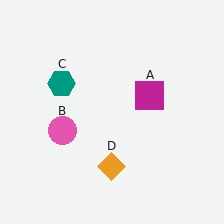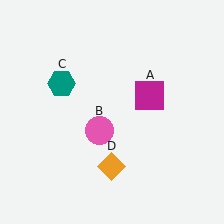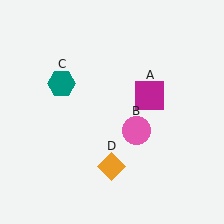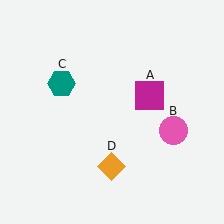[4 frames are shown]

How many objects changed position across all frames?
1 object changed position: pink circle (object B).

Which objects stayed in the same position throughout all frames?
Magenta square (object A) and teal hexagon (object C) and orange diamond (object D) remained stationary.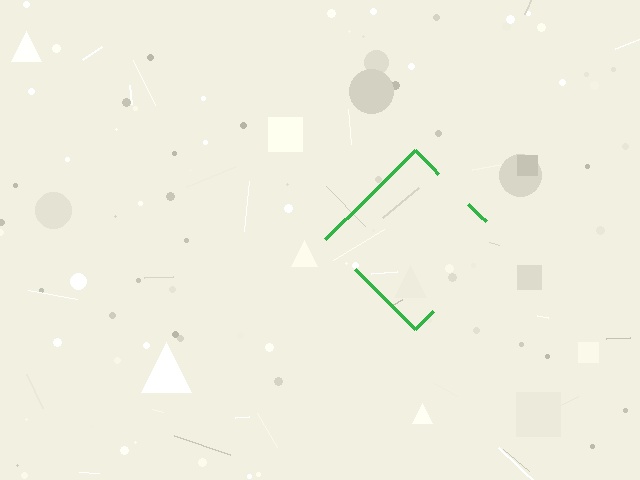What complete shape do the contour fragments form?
The contour fragments form a diamond.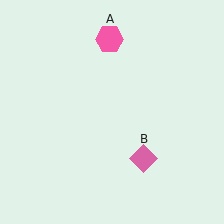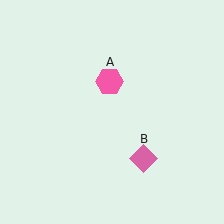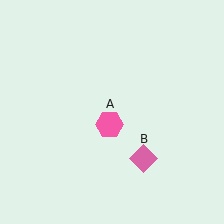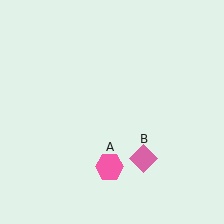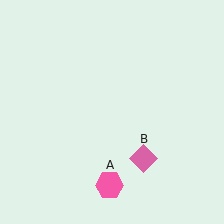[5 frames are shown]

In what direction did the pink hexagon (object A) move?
The pink hexagon (object A) moved down.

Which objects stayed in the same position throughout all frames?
Pink diamond (object B) remained stationary.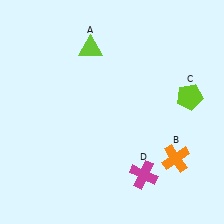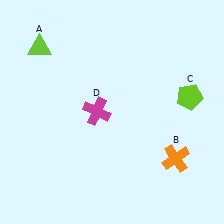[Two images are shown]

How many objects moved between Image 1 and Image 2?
2 objects moved between the two images.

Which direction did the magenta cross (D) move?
The magenta cross (D) moved up.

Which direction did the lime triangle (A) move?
The lime triangle (A) moved left.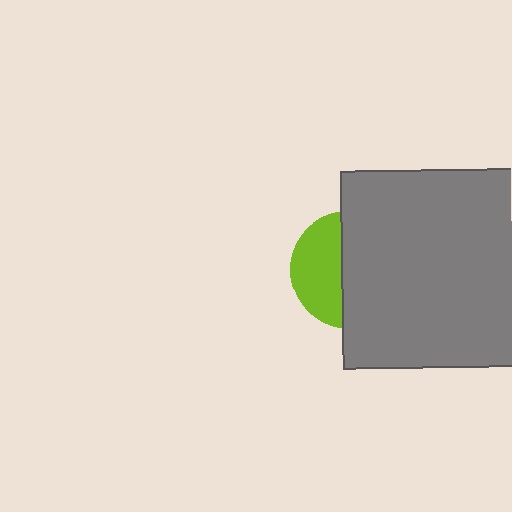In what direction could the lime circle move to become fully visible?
The lime circle could move left. That would shift it out from behind the gray square entirely.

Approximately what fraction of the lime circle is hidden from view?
Roughly 58% of the lime circle is hidden behind the gray square.